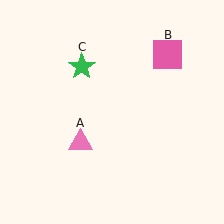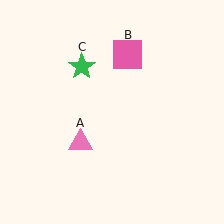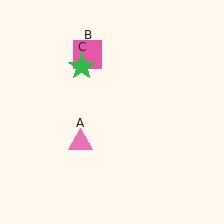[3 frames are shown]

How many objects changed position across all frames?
1 object changed position: pink square (object B).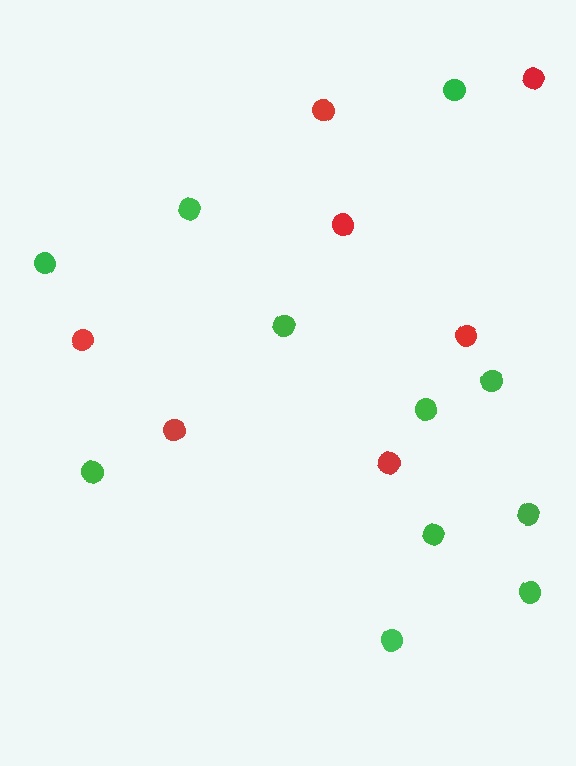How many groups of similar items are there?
There are 2 groups: one group of green circles (11) and one group of red circles (7).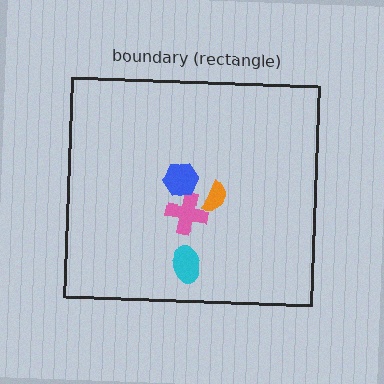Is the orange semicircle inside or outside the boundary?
Inside.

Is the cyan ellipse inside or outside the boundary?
Inside.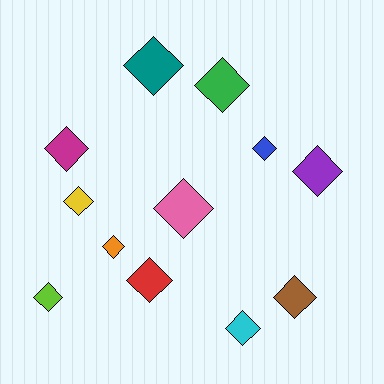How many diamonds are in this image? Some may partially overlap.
There are 12 diamonds.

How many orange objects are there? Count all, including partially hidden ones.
There is 1 orange object.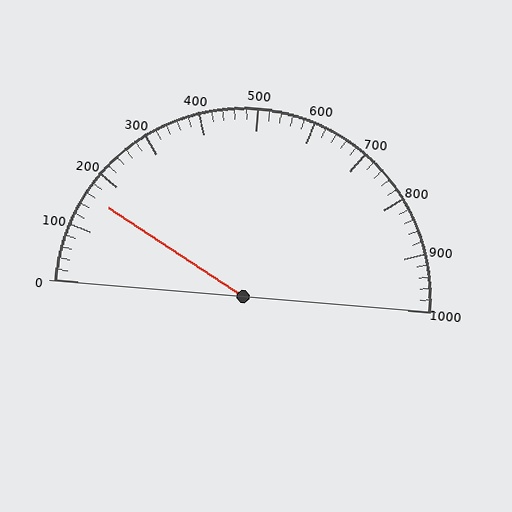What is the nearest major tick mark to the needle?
The nearest major tick mark is 200.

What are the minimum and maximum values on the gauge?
The gauge ranges from 0 to 1000.